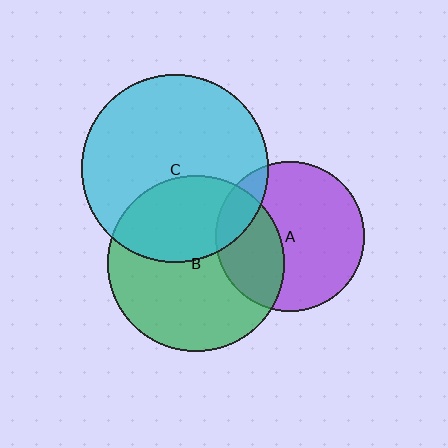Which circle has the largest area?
Circle C (cyan).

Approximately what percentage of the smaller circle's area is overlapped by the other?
Approximately 40%.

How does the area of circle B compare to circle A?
Approximately 1.4 times.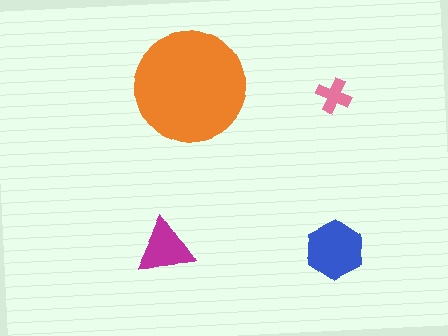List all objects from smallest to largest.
The pink cross, the magenta triangle, the blue hexagon, the orange circle.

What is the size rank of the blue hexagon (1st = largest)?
2nd.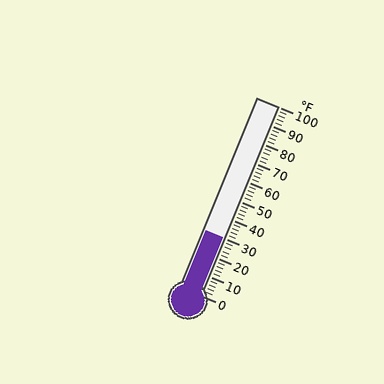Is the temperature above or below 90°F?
The temperature is below 90°F.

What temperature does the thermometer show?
The thermometer shows approximately 30°F.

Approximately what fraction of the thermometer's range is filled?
The thermometer is filled to approximately 30% of its range.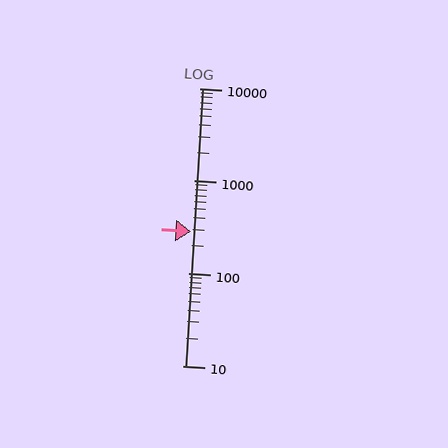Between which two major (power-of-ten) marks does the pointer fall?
The pointer is between 100 and 1000.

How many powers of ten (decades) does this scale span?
The scale spans 3 decades, from 10 to 10000.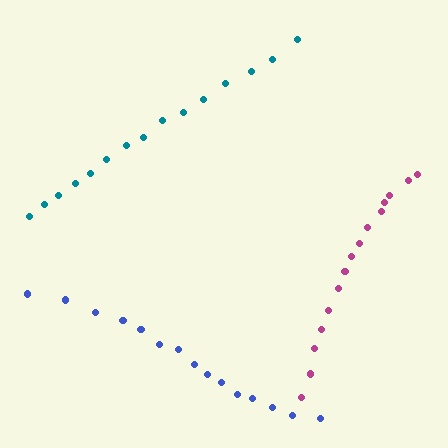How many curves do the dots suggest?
There are 3 distinct paths.